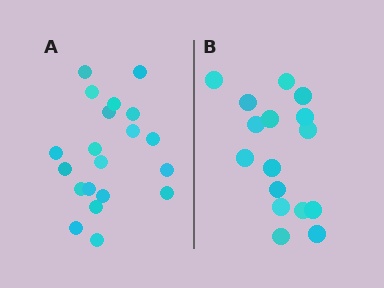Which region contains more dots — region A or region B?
Region A (the left region) has more dots.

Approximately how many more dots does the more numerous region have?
Region A has about 4 more dots than region B.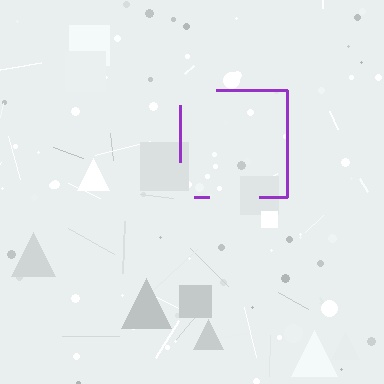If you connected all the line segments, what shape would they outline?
They would outline a square.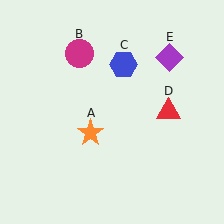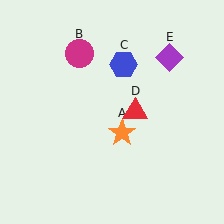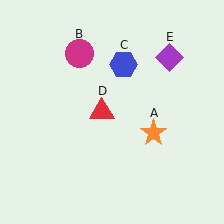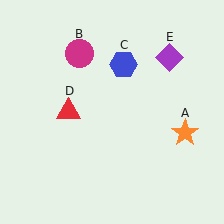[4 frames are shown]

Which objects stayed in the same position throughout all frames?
Magenta circle (object B) and blue hexagon (object C) and purple diamond (object E) remained stationary.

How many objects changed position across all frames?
2 objects changed position: orange star (object A), red triangle (object D).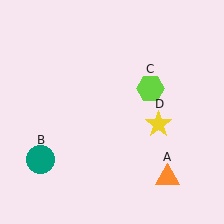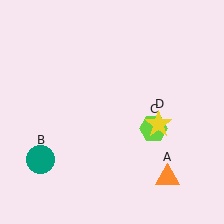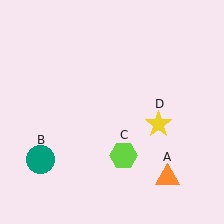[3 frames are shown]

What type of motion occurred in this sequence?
The lime hexagon (object C) rotated clockwise around the center of the scene.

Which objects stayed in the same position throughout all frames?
Orange triangle (object A) and teal circle (object B) and yellow star (object D) remained stationary.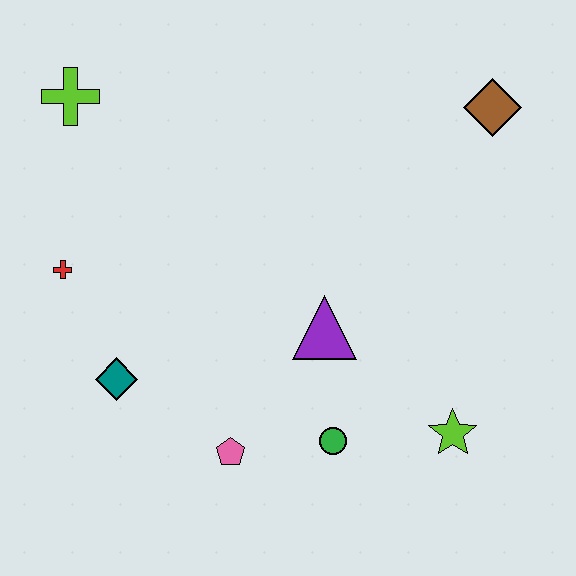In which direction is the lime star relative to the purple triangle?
The lime star is to the right of the purple triangle.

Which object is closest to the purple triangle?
The green circle is closest to the purple triangle.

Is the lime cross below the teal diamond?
No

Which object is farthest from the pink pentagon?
The brown diamond is farthest from the pink pentagon.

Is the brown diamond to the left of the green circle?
No